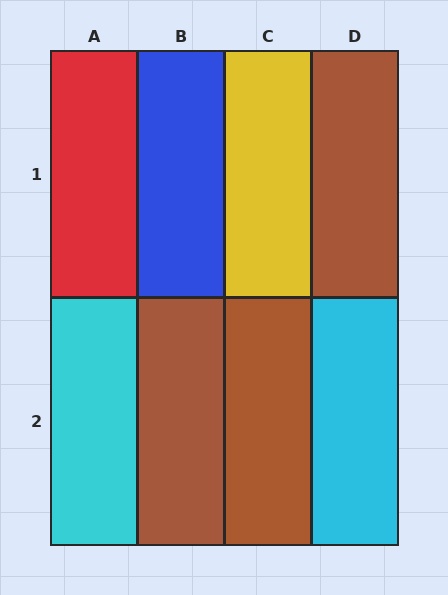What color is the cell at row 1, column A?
Red.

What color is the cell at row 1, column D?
Brown.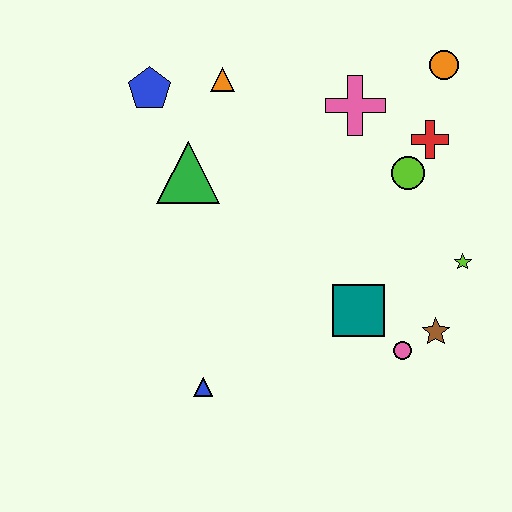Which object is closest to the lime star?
The brown star is closest to the lime star.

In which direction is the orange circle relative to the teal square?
The orange circle is above the teal square.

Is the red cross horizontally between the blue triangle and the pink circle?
No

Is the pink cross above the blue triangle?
Yes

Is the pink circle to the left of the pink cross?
No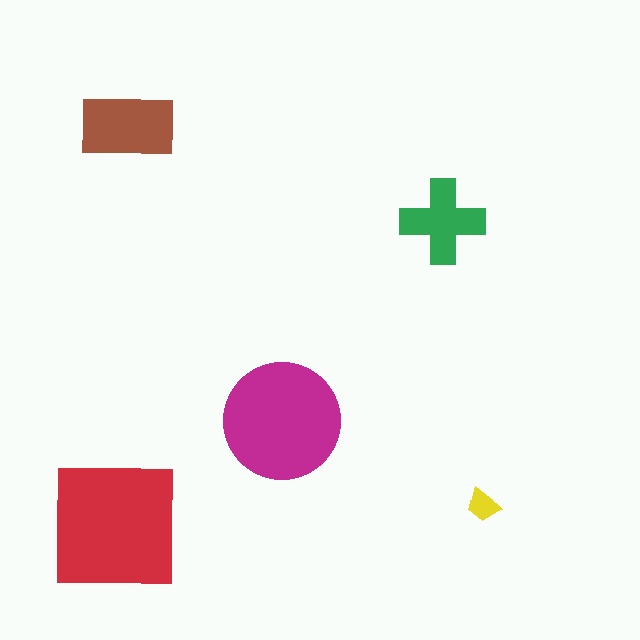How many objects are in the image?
There are 5 objects in the image.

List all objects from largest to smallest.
The red square, the magenta circle, the brown rectangle, the green cross, the yellow trapezoid.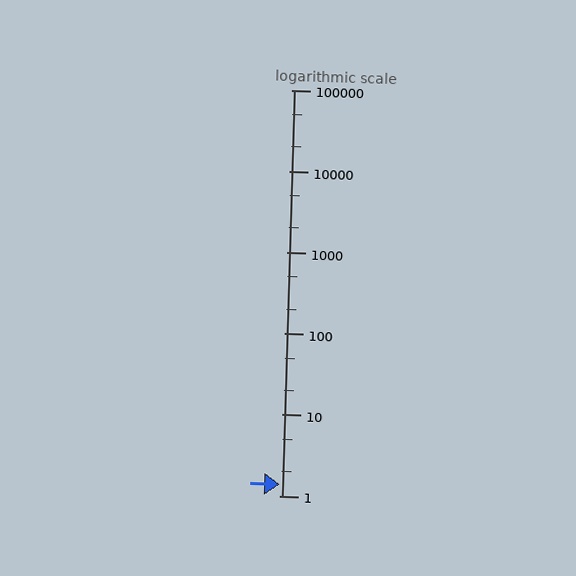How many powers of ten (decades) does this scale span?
The scale spans 5 decades, from 1 to 100000.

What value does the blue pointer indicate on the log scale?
The pointer indicates approximately 1.4.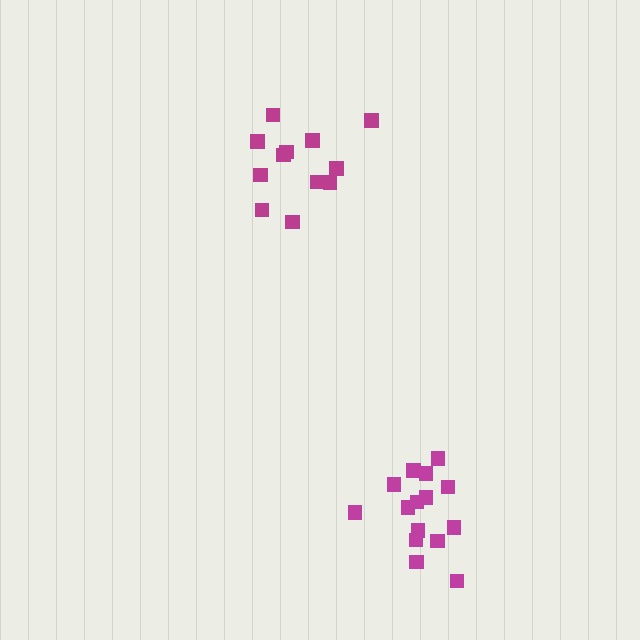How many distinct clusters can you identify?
There are 2 distinct clusters.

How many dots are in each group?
Group 1: 12 dots, Group 2: 15 dots (27 total).